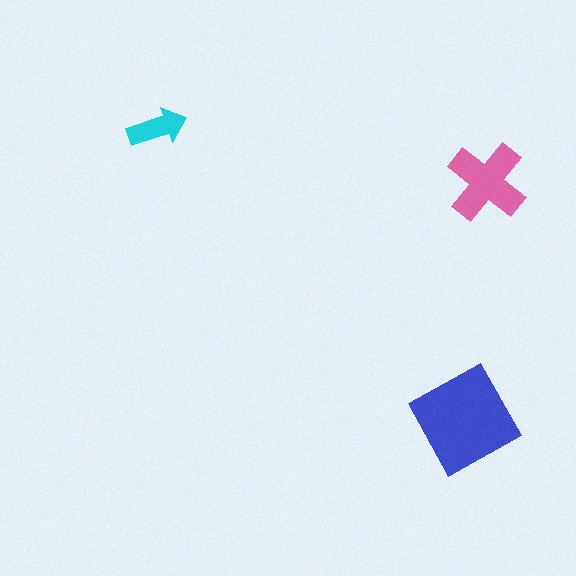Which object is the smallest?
The cyan arrow.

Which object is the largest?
The blue square.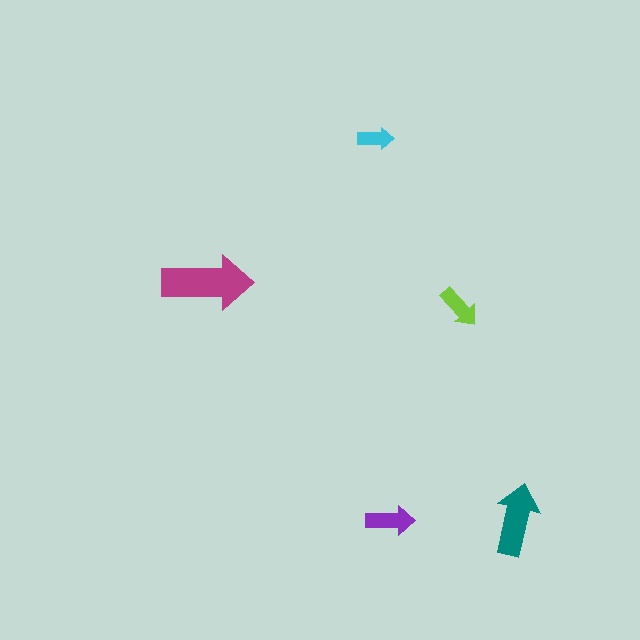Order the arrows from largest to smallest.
the magenta one, the teal one, the purple one, the lime one, the cyan one.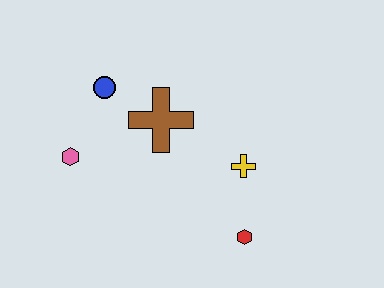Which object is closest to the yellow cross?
The red hexagon is closest to the yellow cross.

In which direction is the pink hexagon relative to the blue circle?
The pink hexagon is below the blue circle.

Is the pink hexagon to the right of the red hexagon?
No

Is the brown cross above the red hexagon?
Yes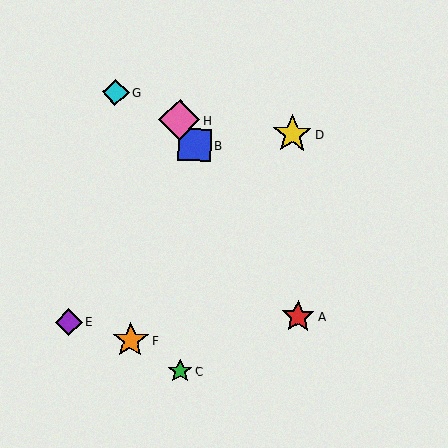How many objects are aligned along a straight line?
3 objects (A, B, H) are aligned along a straight line.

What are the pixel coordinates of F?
Object F is at (131, 340).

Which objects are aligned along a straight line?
Objects A, B, H are aligned along a straight line.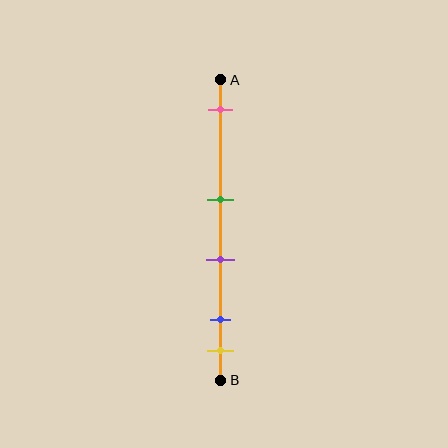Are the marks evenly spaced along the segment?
No, the marks are not evenly spaced.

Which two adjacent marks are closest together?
The blue and yellow marks are the closest adjacent pair.